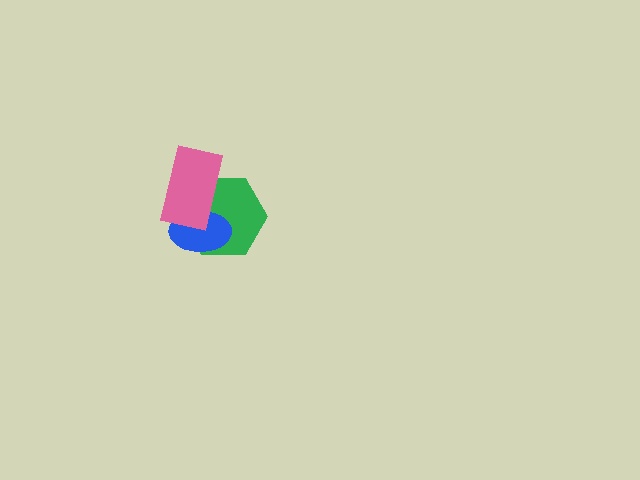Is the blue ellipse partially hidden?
Yes, it is partially covered by another shape.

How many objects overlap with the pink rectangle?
2 objects overlap with the pink rectangle.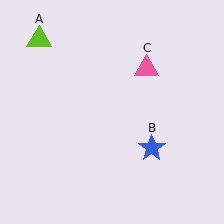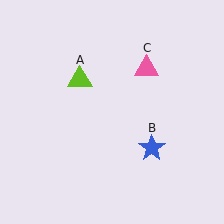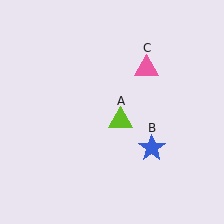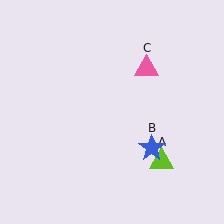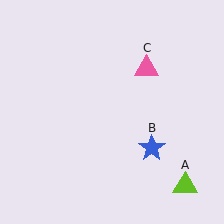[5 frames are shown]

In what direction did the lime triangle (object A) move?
The lime triangle (object A) moved down and to the right.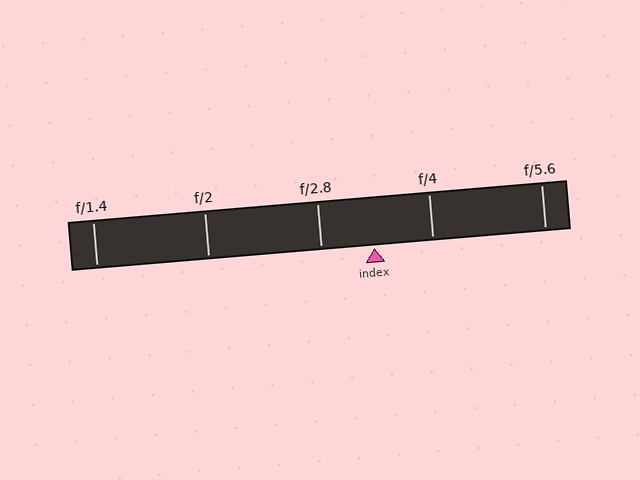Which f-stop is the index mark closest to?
The index mark is closest to f/2.8.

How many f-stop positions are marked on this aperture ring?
There are 5 f-stop positions marked.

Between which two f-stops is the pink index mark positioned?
The index mark is between f/2.8 and f/4.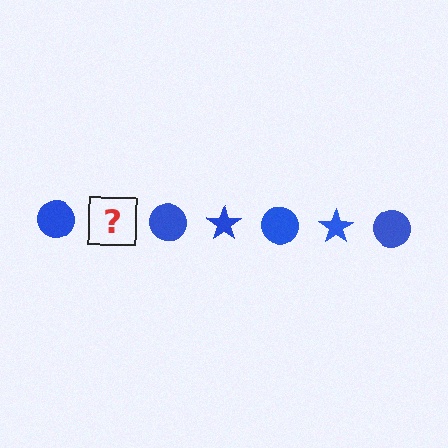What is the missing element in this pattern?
The missing element is a blue star.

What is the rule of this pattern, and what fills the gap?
The rule is that the pattern cycles through circle, star shapes in blue. The gap should be filled with a blue star.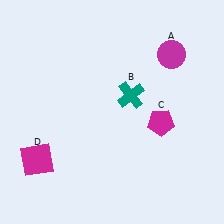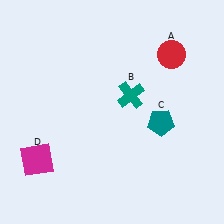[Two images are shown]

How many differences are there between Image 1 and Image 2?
There are 2 differences between the two images.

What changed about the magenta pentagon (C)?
In Image 1, C is magenta. In Image 2, it changed to teal.